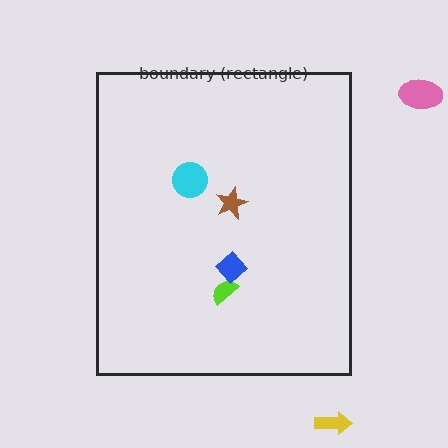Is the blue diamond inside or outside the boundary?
Inside.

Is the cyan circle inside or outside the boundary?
Inside.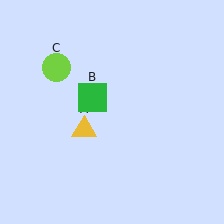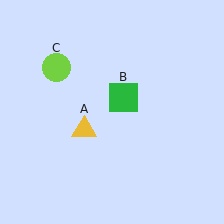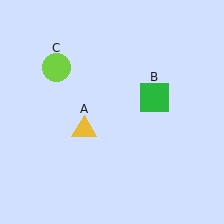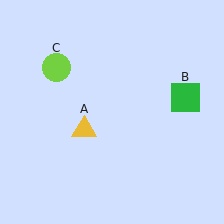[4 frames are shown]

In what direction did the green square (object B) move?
The green square (object B) moved right.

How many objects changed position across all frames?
1 object changed position: green square (object B).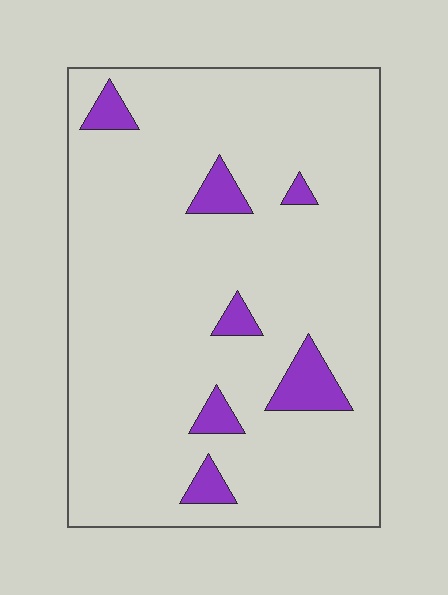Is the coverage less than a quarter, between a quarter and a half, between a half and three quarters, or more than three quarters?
Less than a quarter.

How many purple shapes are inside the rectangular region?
7.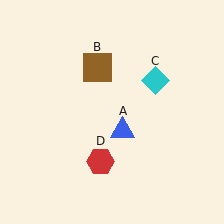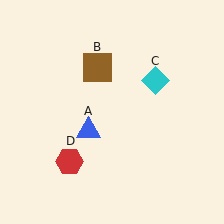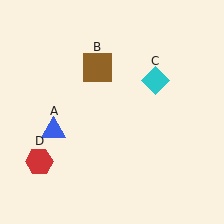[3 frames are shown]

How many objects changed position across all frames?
2 objects changed position: blue triangle (object A), red hexagon (object D).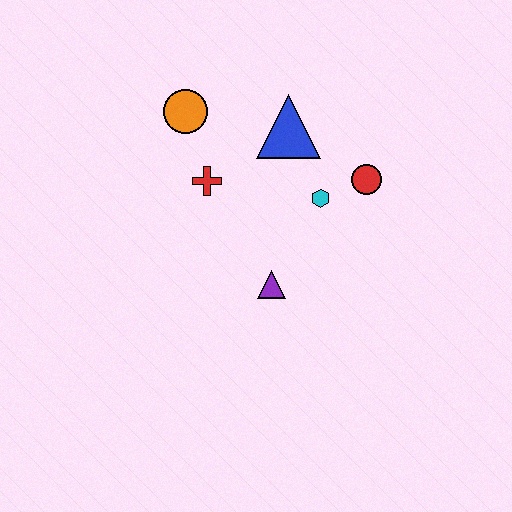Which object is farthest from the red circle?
The orange circle is farthest from the red circle.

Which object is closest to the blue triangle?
The cyan hexagon is closest to the blue triangle.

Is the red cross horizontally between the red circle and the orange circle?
Yes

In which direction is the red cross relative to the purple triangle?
The red cross is above the purple triangle.